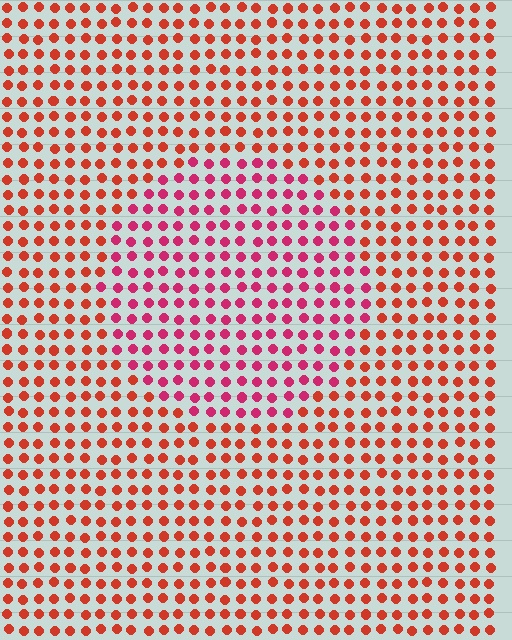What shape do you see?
I see a circle.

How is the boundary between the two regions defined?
The boundary is defined purely by a slight shift in hue (about 33 degrees). Spacing, size, and orientation are identical on both sides.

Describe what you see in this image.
The image is filled with small red elements in a uniform arrangement. A circle-shaped region is visible where the elements are tinted to a slightly different hue, forming a subtle color boundary.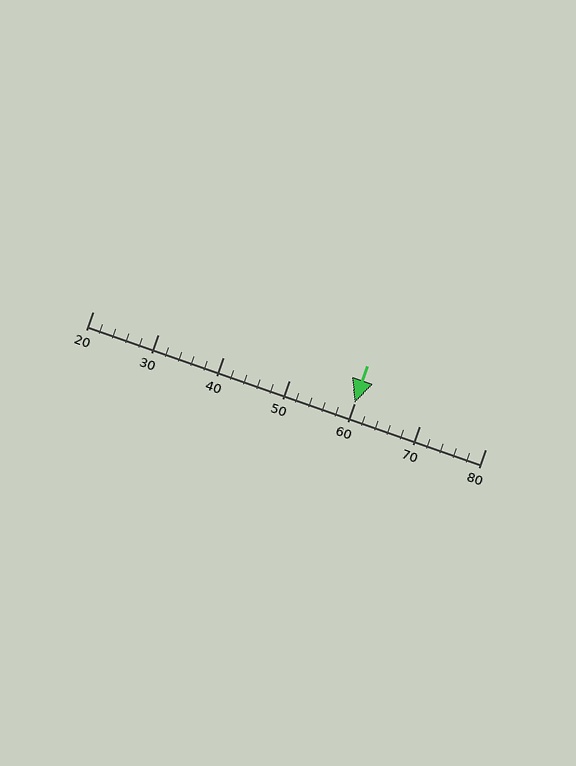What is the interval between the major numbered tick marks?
The major tick marks are spaced 10 units apart.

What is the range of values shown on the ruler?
The ruler shows values from 20 to 80.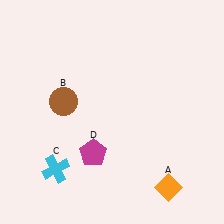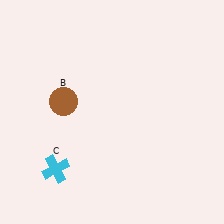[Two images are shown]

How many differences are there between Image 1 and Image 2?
There are 2 differences between the two images.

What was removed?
The orange diamond (A), the magenta pentagon (D) were removed in Image 2.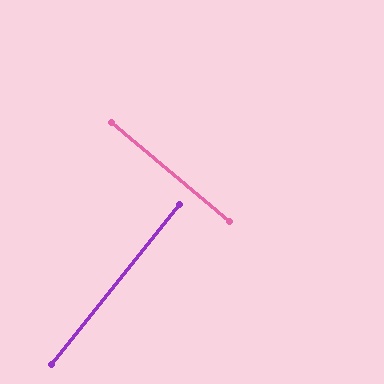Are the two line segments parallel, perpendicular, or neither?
Perpendicular — they meet at approximately 89°.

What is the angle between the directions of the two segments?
Approximately 89 degrees.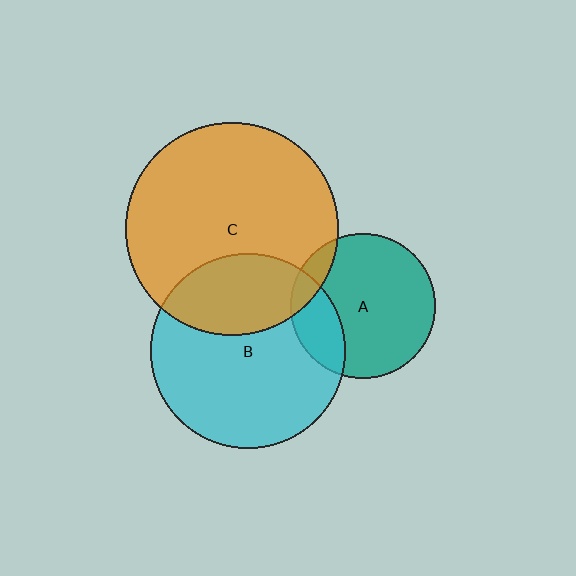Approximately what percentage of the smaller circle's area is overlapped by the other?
Approximately 20%.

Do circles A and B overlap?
Yes.